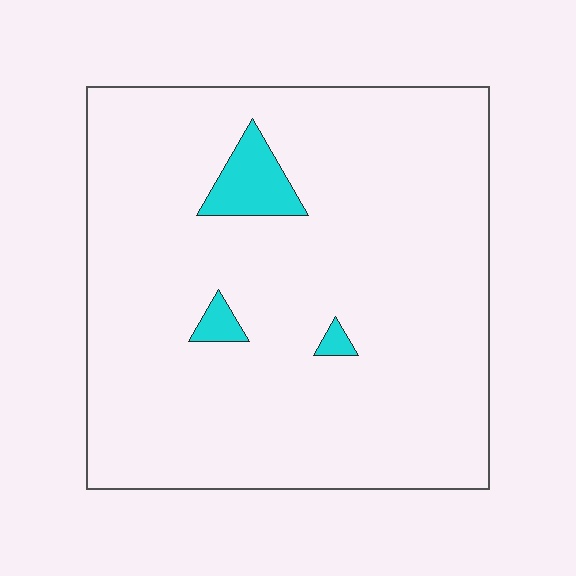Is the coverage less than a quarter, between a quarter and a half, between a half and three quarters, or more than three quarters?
Less than a quarter.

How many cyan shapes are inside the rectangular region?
3.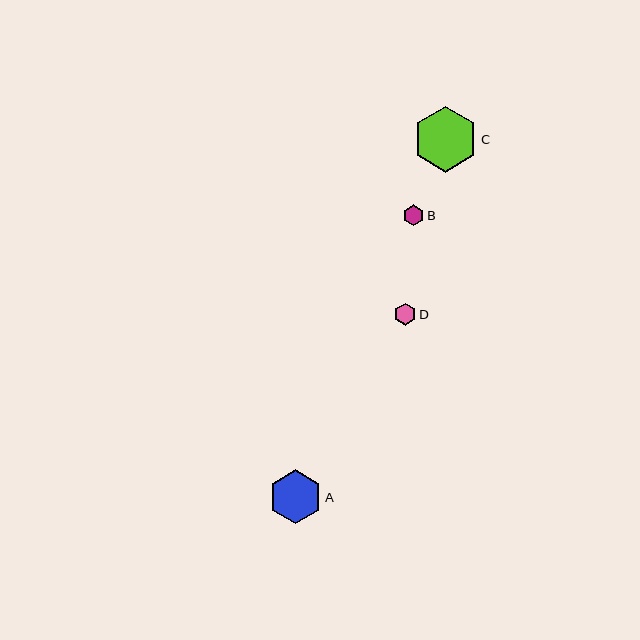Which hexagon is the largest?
Hexagon C is the largest with a size of approximately 66 pixels.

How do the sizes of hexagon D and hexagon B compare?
Hexagon D and hexagon B are approximately the same size.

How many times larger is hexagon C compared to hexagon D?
Hexagon C is approximately 3.0 times the size of hexagon D.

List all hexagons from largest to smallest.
From largest to smallest: C, A, D, B.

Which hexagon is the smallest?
Hexagon B is the smallest with a size of approximately 21 pixels.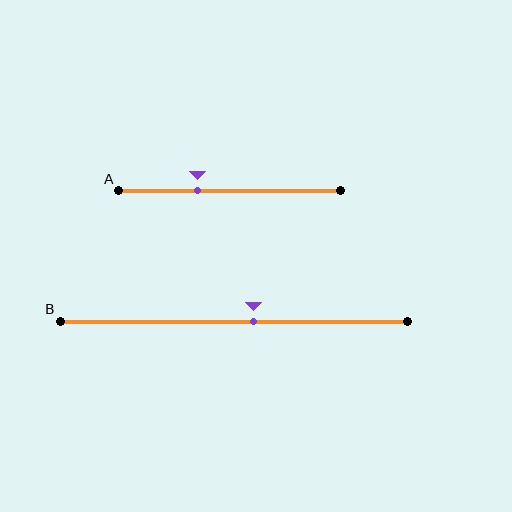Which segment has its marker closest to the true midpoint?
Segment B has its marker closest to the true midpoint.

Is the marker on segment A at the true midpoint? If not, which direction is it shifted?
No, the marker on segment A is shifted to the left by about 15% of the segment length.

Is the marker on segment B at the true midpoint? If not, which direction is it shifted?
No, the marker on segment B is shifted to the right by about 6% of the segment length.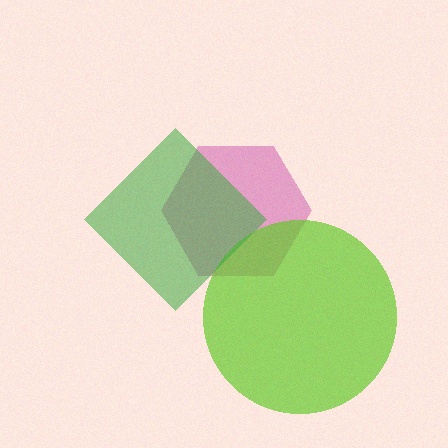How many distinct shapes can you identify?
There are 3 distinct shapes: a magenta hexagon, a lime circle, a green diamond.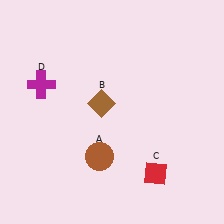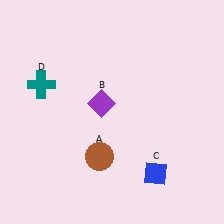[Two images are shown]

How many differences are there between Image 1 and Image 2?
There are 3 differences between the two images.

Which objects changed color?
B changed from brown to purple. C changed from red to blue. D changed from magenta to teal.